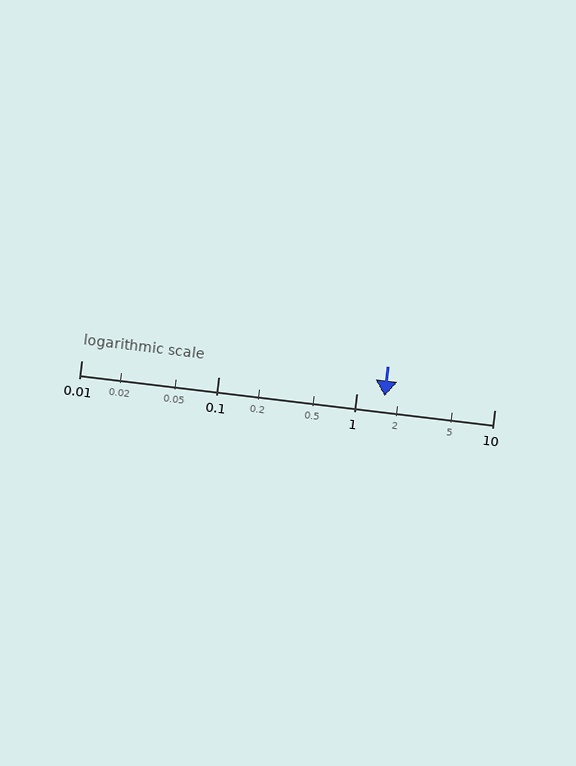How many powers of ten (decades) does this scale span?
The scale spans 3 decades, from 0.01 to 10.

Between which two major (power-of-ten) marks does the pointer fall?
The pointer is between 1 and 10.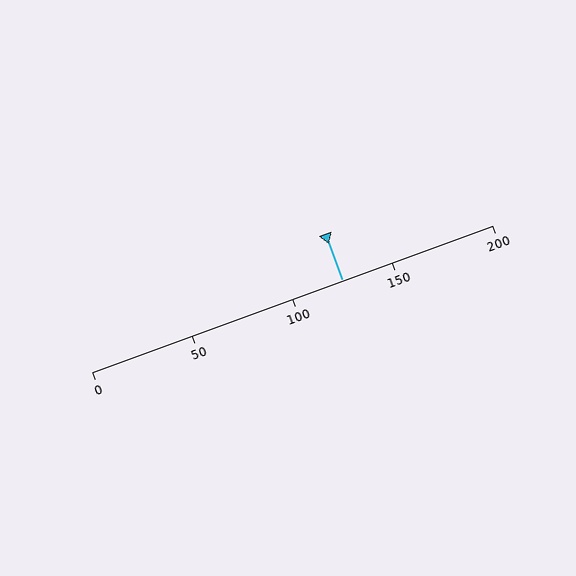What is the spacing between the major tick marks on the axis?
The major ticks are spaced 50 apart.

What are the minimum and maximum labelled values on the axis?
The axis runs from 0 to 200.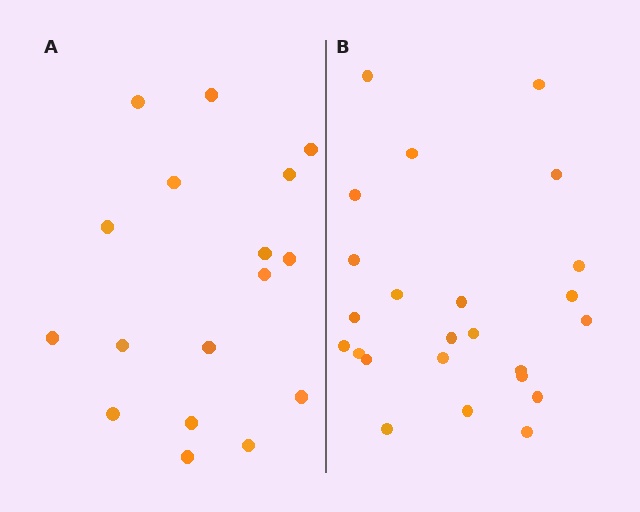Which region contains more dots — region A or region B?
Region B (the right region) has more dots.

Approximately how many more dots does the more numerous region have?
Region B has roughly 8 or so more dots than region A.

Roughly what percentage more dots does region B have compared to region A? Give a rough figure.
About 40% more.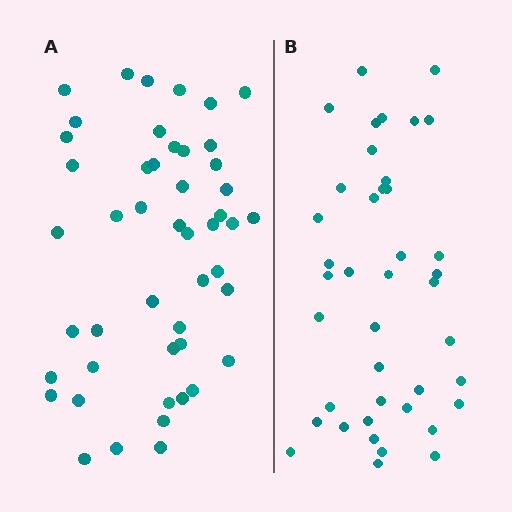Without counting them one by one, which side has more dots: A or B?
Region A (the left region) has more dots.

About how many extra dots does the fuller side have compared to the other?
Region A has roughly 8 or so more dots than region B.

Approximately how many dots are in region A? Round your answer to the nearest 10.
About 50 dots. (The exact count is 48, which rounds to 50.)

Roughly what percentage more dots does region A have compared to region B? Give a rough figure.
About 15% more.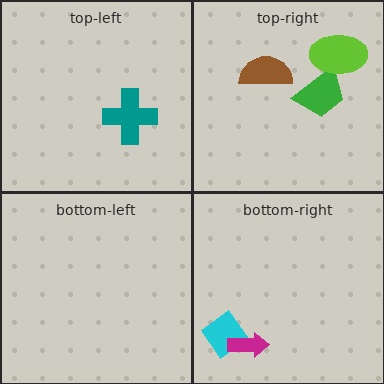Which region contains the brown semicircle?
The top-right region.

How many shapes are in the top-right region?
3.